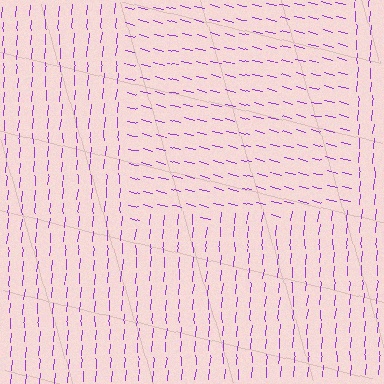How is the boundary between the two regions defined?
The boundary is defined purely by a change in line orientation (approximately 81 degrees difference). All lines are the same color and thickness.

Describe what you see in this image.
The image is filled with small purple line segments. A rectangle region in the image has lines oriented differently from the surrounding lines, creating a visible texture boundary.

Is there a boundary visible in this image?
Yes, there is a texture boundary formed by a change in line orientation.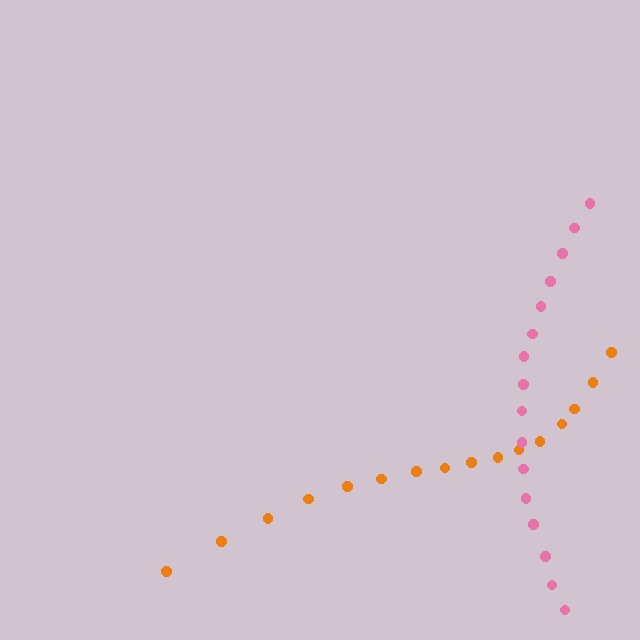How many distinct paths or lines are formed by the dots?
There are 2 distinct paths.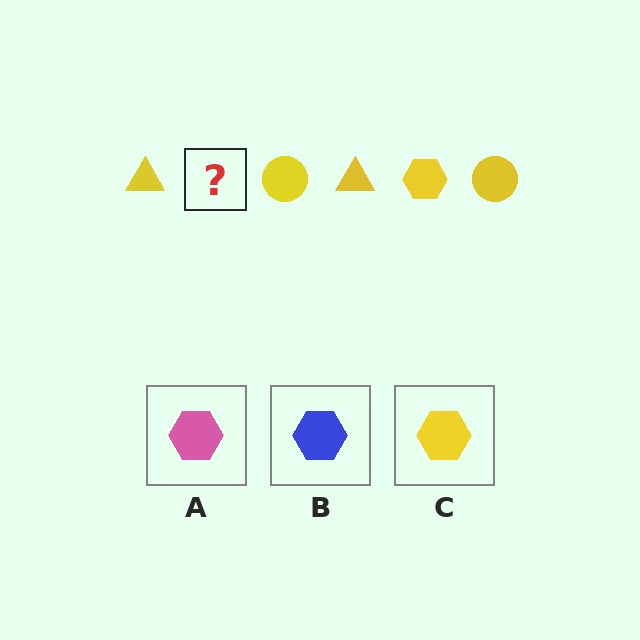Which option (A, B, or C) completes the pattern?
C.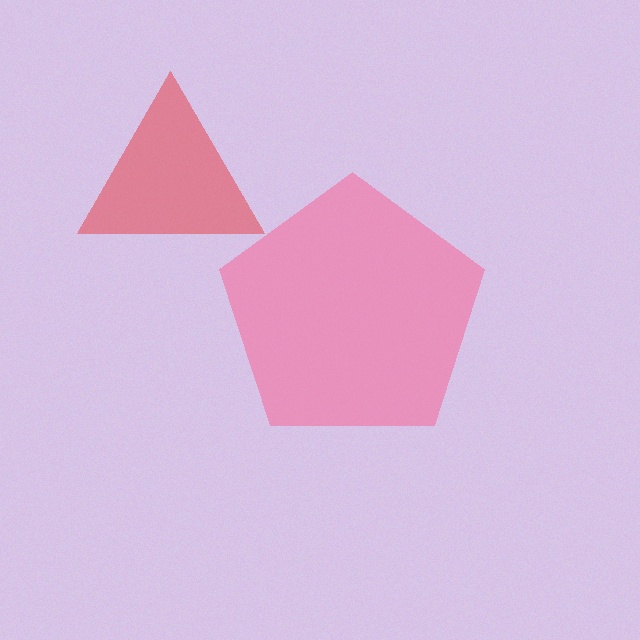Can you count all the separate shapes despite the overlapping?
Yes, there are 2 separate shapes.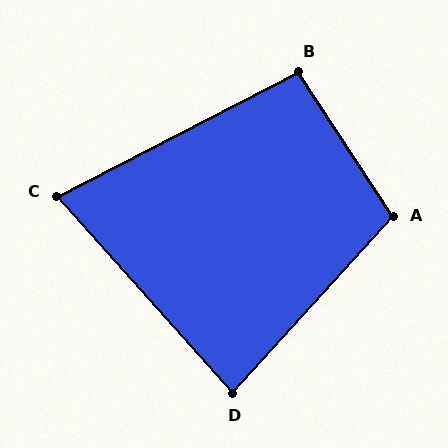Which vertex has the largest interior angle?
A, at approximately 105 degrees.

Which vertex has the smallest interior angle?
C, at approximately 75 degrees.